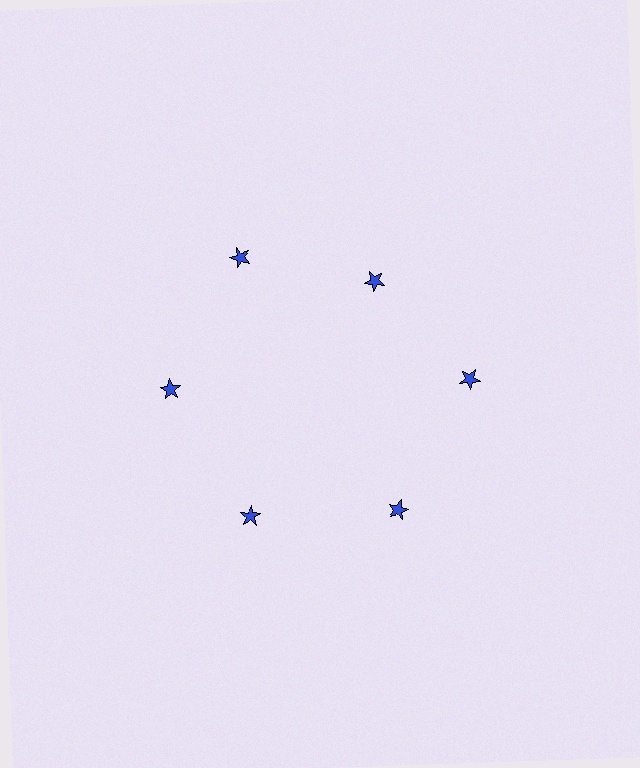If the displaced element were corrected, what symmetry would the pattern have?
It would have 6-fold rotational symmetry — the pattern would map onto itself every 60 degrees.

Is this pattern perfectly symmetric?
No. The 6 blue stars are arranged in a ring, but one element near the 1 o'clock position is pulled inward toward the center, breaking the 6-fold rotational symmetry.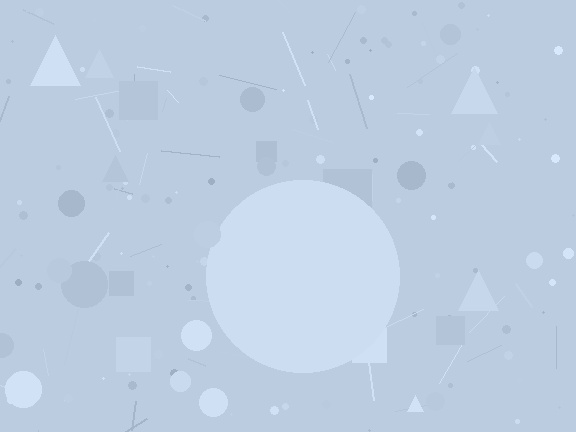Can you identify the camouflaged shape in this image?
The camouflaged shape is a circle.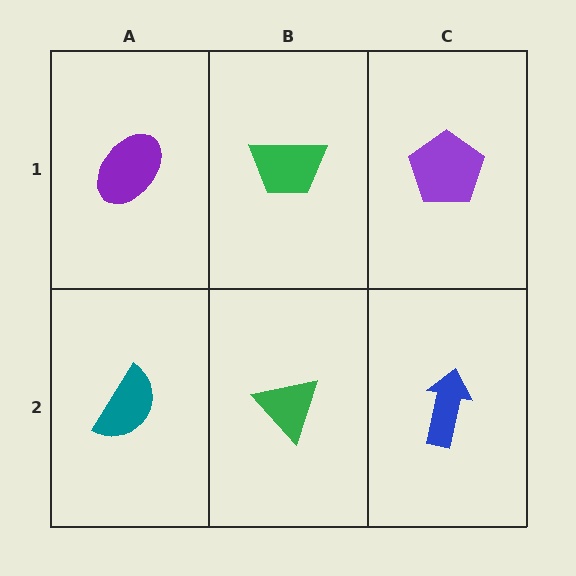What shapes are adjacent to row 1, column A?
A teal semicircle (row 2, column A), a green trapezoid (row 1, column B).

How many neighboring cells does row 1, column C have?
2.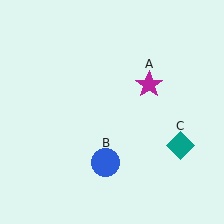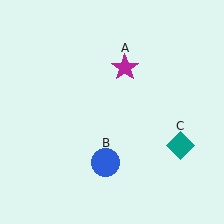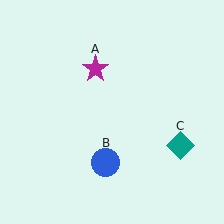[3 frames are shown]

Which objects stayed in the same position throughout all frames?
Blue circle (object B) and teal diamond (object C) remained stationary.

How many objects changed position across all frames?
1 object changed position: magenta star (object A).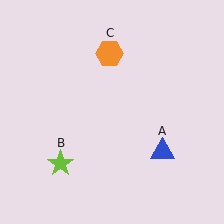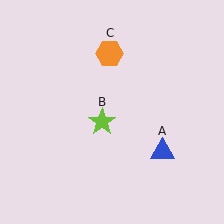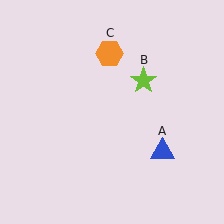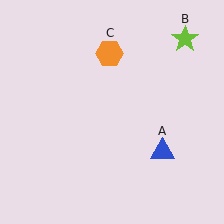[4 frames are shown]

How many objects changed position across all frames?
1 object changed position: lime star (object B).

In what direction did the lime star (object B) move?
The lime star (object B) moved up and to the right.